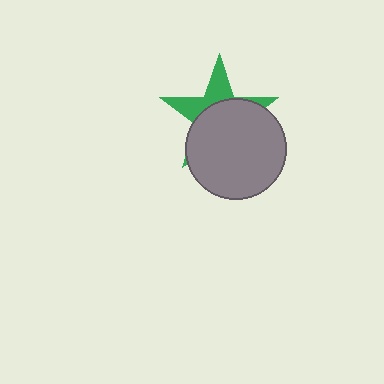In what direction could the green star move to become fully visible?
The green star could move up. That would shift it out from behind the gray circle entirely.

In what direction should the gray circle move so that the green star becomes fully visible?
The gray circle should move down. That is the shortest direction to clear the overlap and leave the green star fully visible.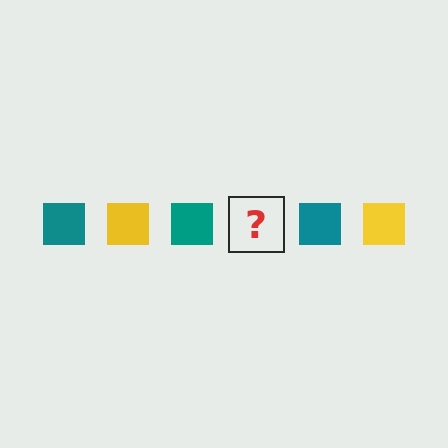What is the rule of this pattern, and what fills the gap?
The rule is that the pattern cycles through teal, yellow squares. The gap should be filled with a yellow square.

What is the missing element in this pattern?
The missing element is a yellow square.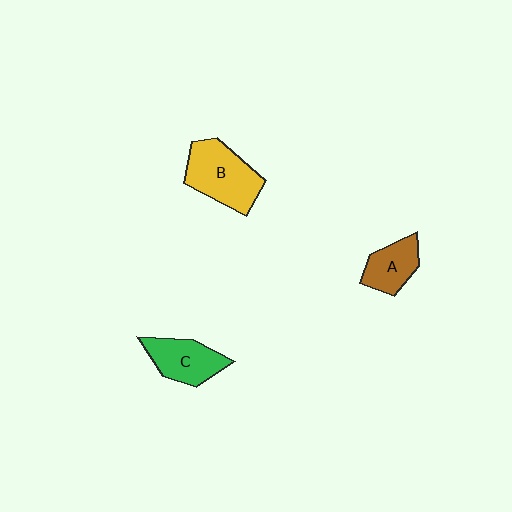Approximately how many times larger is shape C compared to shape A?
Approximately 1.2 times.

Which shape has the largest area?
Shape B (yellow).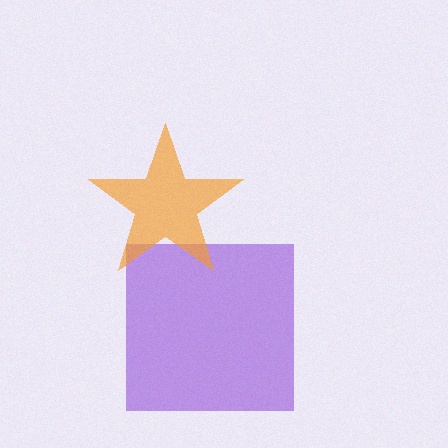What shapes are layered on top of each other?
The layered shapes are: a purple square, an orange star.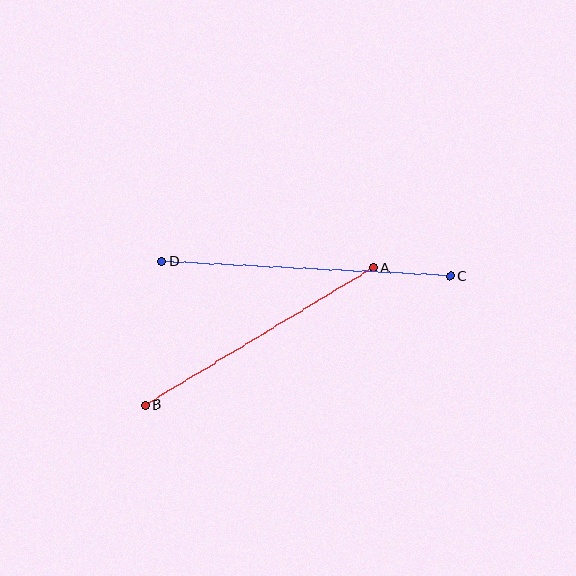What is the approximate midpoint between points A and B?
The midpoint is at approximately (259, 337) pixels.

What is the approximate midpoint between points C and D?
The midpoint is at approximately (306, 269) pixels.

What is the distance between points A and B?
The distance is approximately 267 pixels.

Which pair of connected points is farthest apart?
Points C and D are farthest apart.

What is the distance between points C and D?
The distance is approximately 288 pixels.